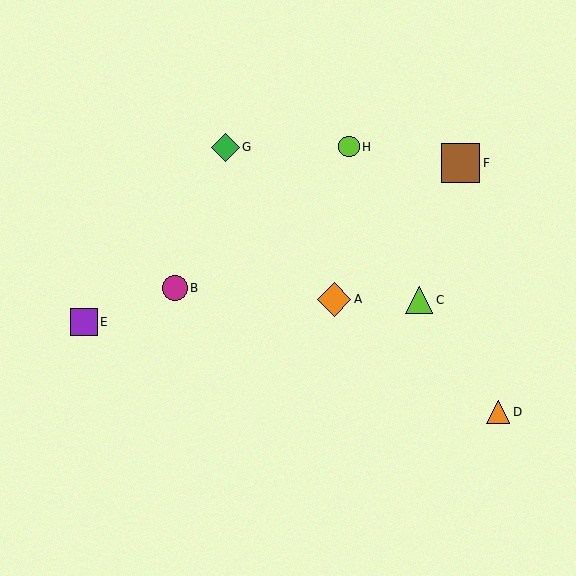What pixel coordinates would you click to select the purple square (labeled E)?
Click at (84, 322) to select the purple square E.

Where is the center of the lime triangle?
The center of the lime triangle is at (419, 300).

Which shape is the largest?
The brown square (labeled F) is the largest.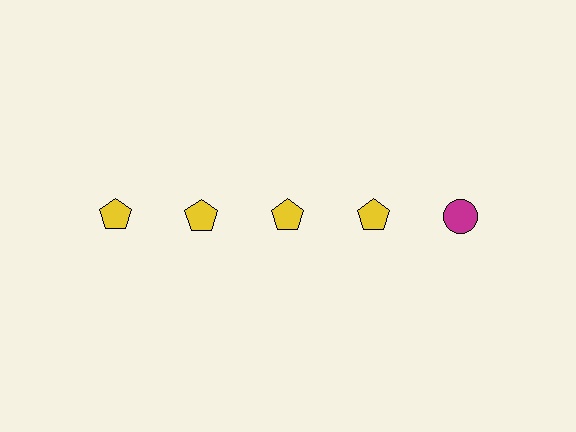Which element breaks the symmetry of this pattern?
The magenta circle in the top row, rightmost column breaks the symmetry. All other shapes are yellow pentagons.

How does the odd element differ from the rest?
It differs in both color (magenta instead of yellow) and shape (circle instead of pentagon).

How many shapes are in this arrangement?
There are 5 shapes arranged in a grid pattern.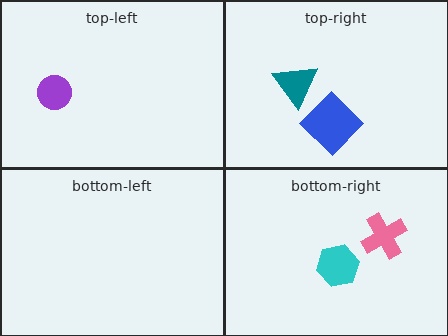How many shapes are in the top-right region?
2.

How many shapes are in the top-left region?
1.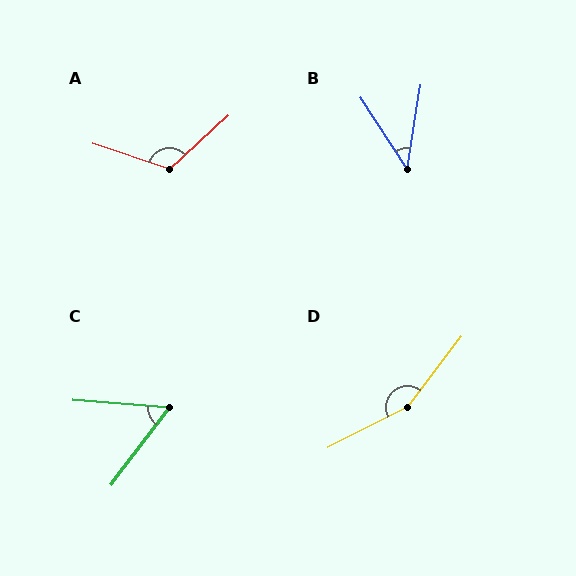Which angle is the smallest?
B, at approximately 42 degrees.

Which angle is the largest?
D, at approximately 154 degrees.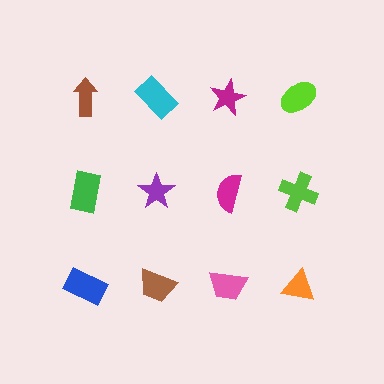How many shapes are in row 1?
4 shapes.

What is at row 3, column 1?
A blue rectangle.